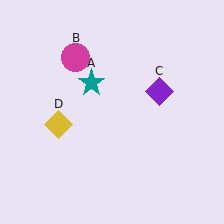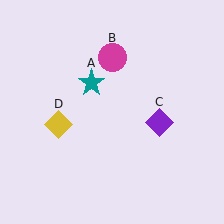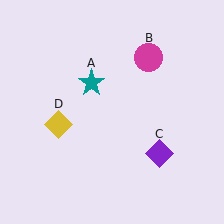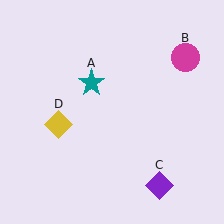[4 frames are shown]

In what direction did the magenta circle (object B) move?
The magenta circle (object B) moved right.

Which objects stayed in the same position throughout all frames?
Teal star (object A) and yellow diamond (object D) remained stationary.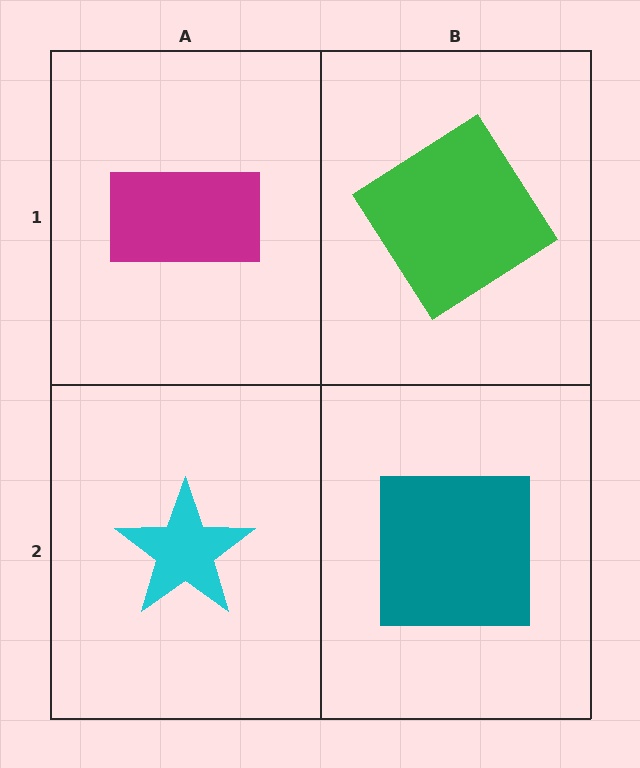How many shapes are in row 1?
2 shapes.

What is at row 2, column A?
A cyan star.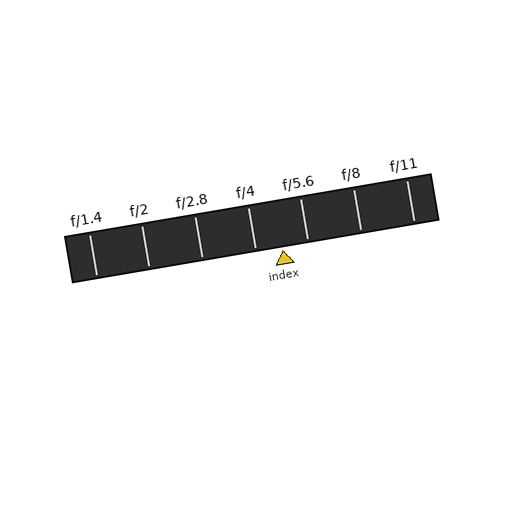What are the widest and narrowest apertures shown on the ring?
The widest aperture shown is f/1.4 and the narrowest is f/11.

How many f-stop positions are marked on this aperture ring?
There are 7 f-stop positions marked.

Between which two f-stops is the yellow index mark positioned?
The index mark is between f/4 and f/5.6.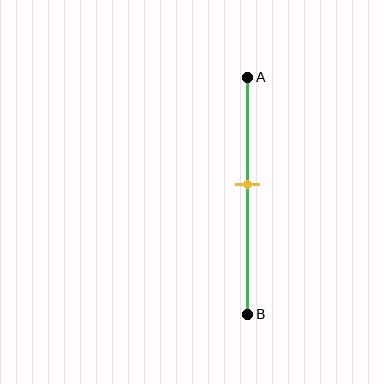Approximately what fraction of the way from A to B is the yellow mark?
The yellow mark is approximately 45% of the way from A to B.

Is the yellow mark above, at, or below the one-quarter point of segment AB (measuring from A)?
The yellow mark is below the one-quarter point of segment AB.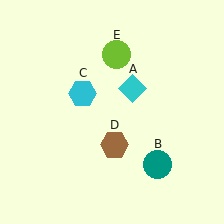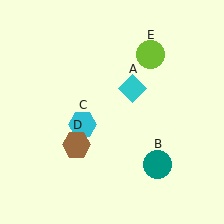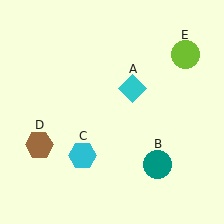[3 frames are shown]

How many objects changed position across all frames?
3 objects changed position: cyan hexagon (object C), brown hexagon (object D), lime circle (object E).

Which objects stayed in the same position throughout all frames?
Cyan diamond (object A) and teal circle (object B) remained stationary.